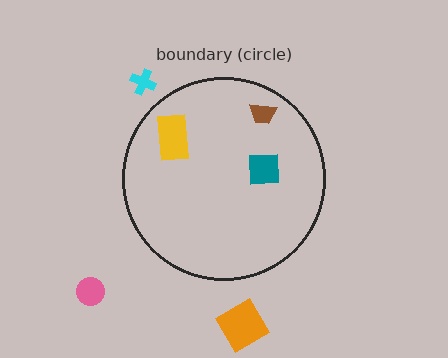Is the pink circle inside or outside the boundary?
Outside.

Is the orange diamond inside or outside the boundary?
Outside.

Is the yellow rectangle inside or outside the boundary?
Inside.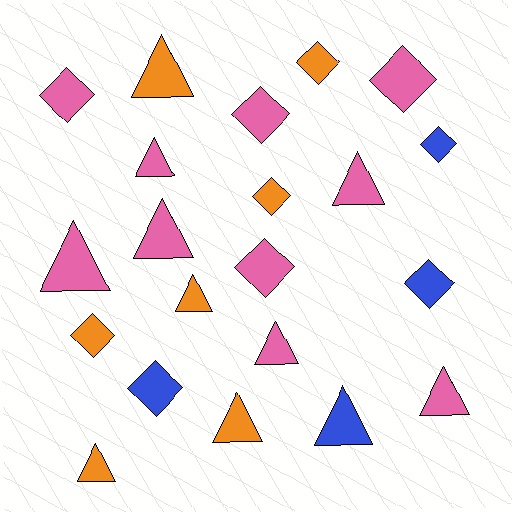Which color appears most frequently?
Pink, with 10 objects.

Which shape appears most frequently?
Triangle, with 11 objects.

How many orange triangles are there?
There are 4 orange triangles.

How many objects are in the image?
There are 21 objects.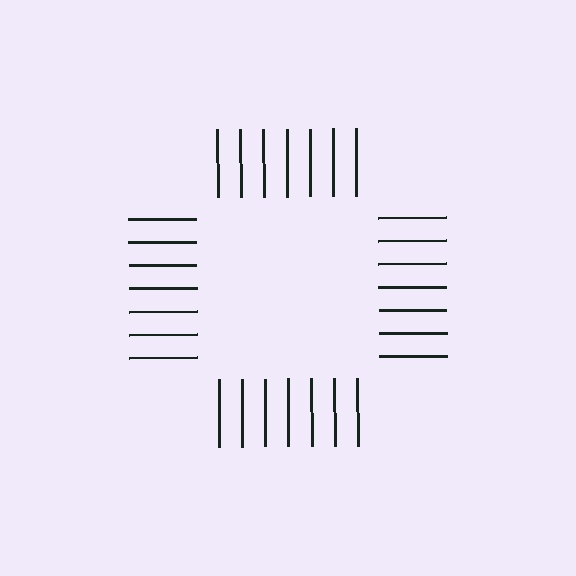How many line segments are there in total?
28 — 7 along each of the 4 edges.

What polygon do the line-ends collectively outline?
An illusory square — the line segments terminate on its edges but no continuous stroke is drawn.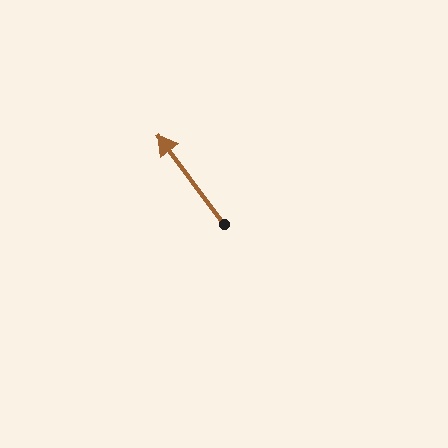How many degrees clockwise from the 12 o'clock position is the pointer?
Approximately 323 degrees.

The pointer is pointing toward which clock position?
Roughly 11 o'clock.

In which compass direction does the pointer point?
Northwest.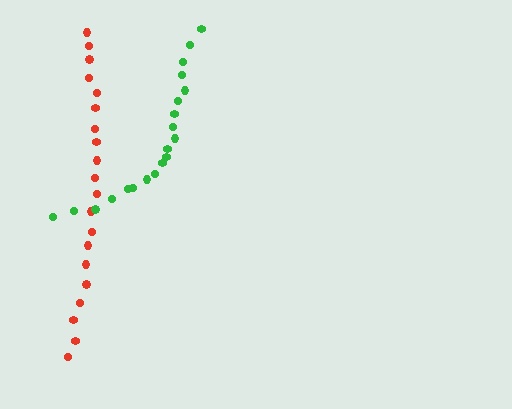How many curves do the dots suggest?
There are 2 distinct paths.